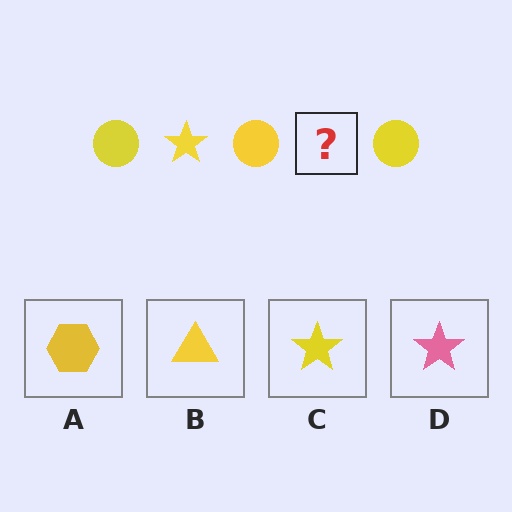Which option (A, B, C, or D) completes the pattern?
C.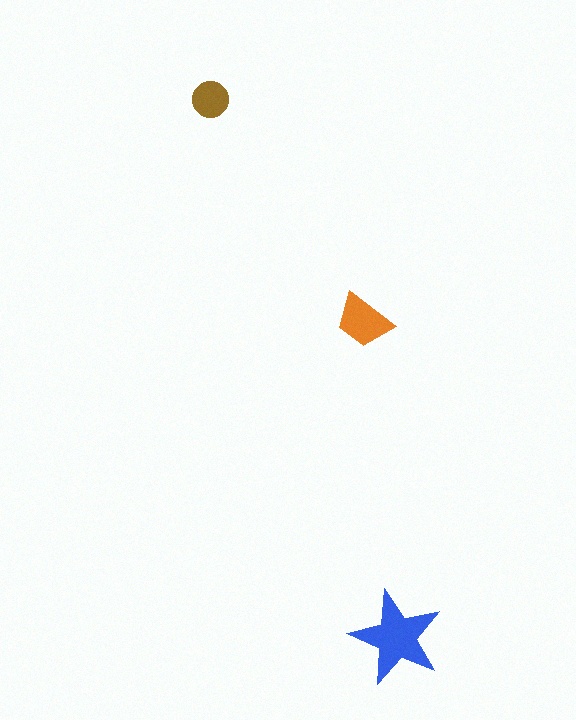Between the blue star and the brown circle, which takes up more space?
The blue star.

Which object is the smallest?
The brown circle.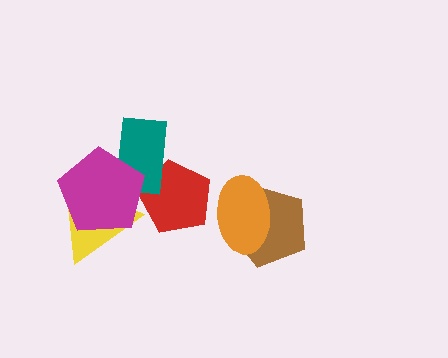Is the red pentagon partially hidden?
Yes, it is partially covered by another shape.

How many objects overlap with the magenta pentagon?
3 objects overlap with the magenta pentagon.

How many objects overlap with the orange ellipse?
2 objects overlap with the orange ellipse.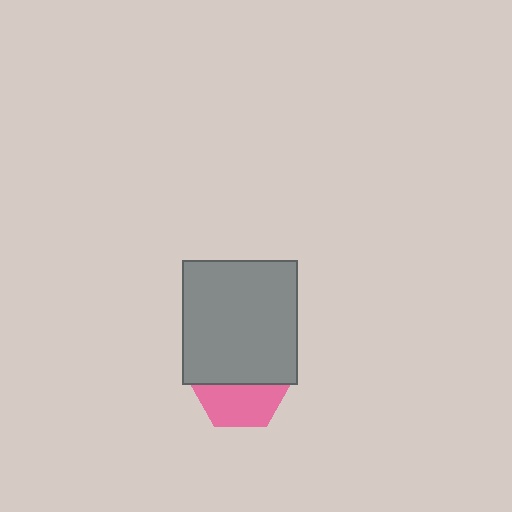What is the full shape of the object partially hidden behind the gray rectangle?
The partially hidden object is a pink hexagon.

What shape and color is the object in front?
The object in front is a gray rectangle.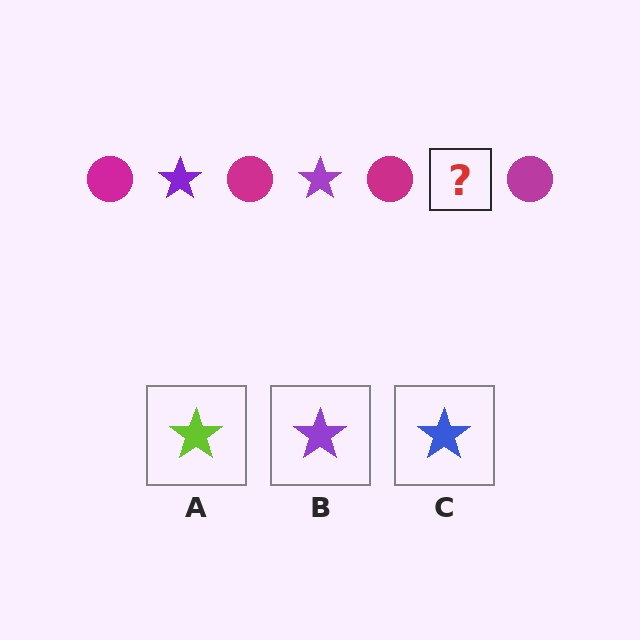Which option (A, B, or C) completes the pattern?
B.